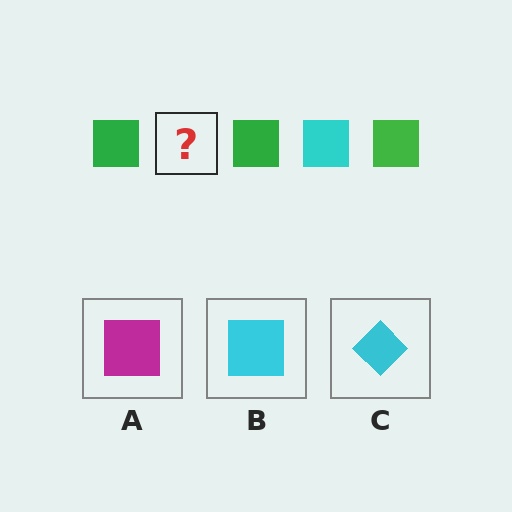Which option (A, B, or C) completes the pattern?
B.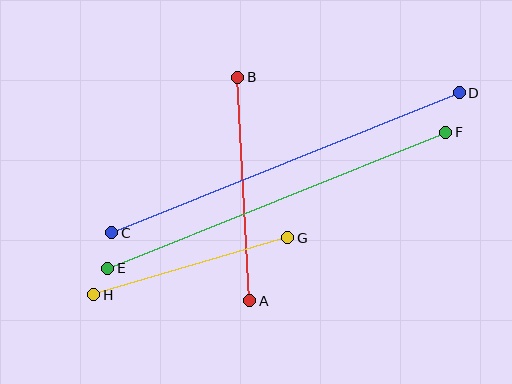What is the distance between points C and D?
The distance is approximately 375 pixels.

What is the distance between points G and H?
The distance is approximately 202 pixels.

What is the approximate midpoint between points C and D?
The midpoint is at approximately (285, 163) pixels.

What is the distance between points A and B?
The distance is approximately 224 pixels.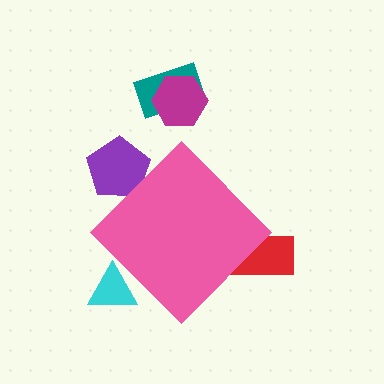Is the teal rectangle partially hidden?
No, the teal rectangle is fully visible.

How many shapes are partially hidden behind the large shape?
3 shapes are partially hidden.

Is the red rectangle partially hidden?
Yes, the red rectangle is partially hidden behind the pink diamond.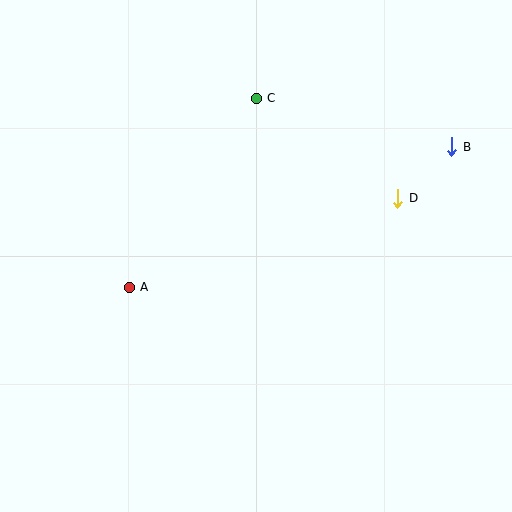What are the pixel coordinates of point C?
Point C is at (256, 98).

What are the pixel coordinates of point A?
Point A is at (129, 287).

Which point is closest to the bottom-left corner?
Point A is closest to the bottom-left corner.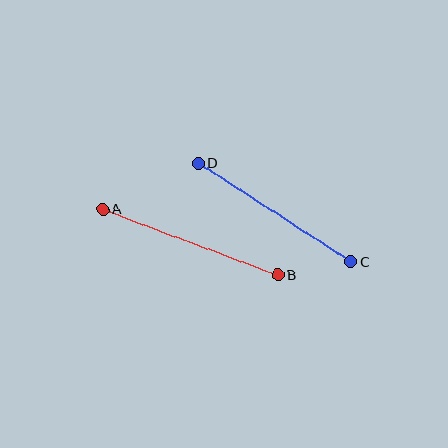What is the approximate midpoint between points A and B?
The midpoint is at approximately (190, 242) pixels.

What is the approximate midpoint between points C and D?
The midpoint is at approximately (275, 213) pixels.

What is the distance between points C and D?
The distance is approximately 182 pixels.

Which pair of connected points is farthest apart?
Points A and B are farthest apart.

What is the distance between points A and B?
The distance is approximately 187 pixels.